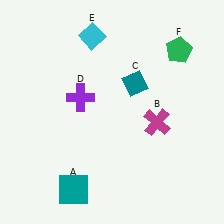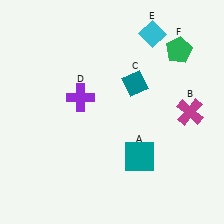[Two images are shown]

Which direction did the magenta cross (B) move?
The magenta cross (B) moved right.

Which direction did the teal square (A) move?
The teal square (A) moved right.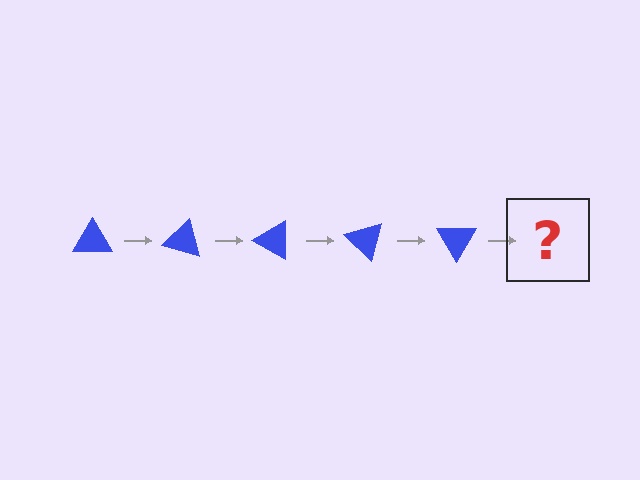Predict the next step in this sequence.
The next step is a blue triangle rotated 75 degrees.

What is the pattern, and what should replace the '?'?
The pattern is that the triangle rotates 15 degrees each step. The '?' should be a blue triangle rotated 75 degrees.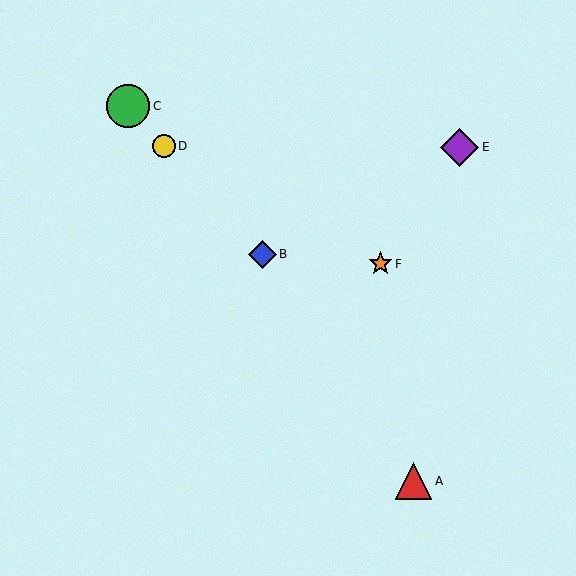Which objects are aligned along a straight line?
Objects B, C, D are aligned along a straight line.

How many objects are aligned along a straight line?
3 objects (B, C, D) are aligned along a straight line.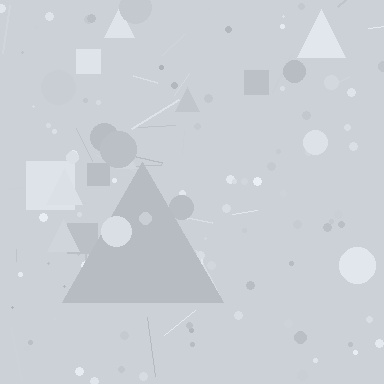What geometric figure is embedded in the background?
A triangle is embedded in the background.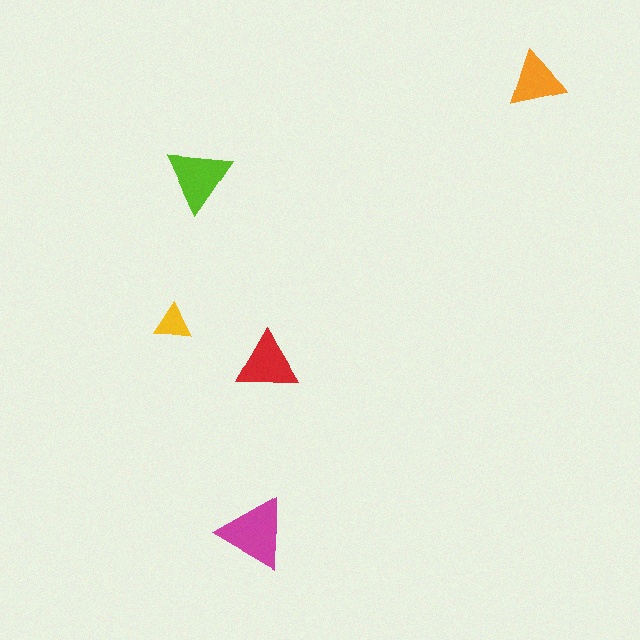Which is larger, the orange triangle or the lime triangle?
The lime one.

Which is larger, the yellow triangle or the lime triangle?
The lime one.